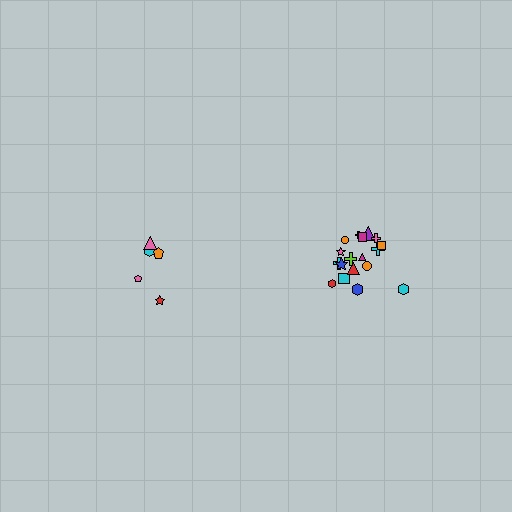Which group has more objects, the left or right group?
The right group.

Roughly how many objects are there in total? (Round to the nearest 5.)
Roughly 25 objects in total.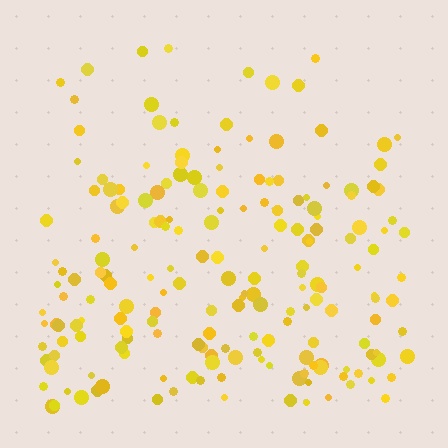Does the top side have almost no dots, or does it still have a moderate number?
Still a moderate number, just noticeably fewer than the bottom.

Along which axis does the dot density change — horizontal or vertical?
Vertical.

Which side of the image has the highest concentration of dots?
The bottom.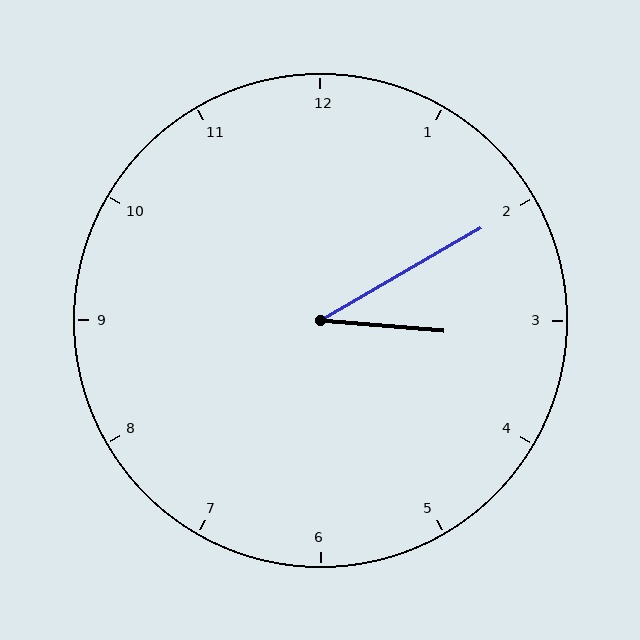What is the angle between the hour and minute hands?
Approximately 35 degrees.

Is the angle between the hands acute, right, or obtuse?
It is acute.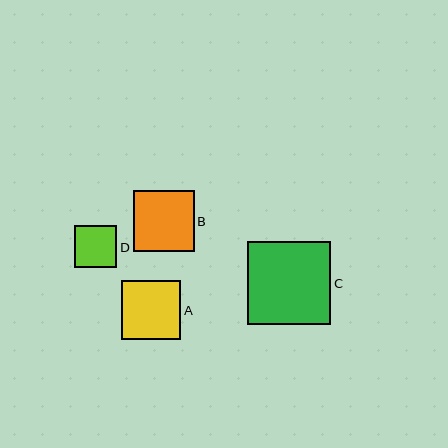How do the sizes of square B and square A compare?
Square B and square A are approximately the same size.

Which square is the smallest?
Square D is the smallest with a size of approximately 42 pixels.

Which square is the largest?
Square C is the largest with a size of approximately 84 pixels.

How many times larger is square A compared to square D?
Square A is approximately 1.4 times the size of square D.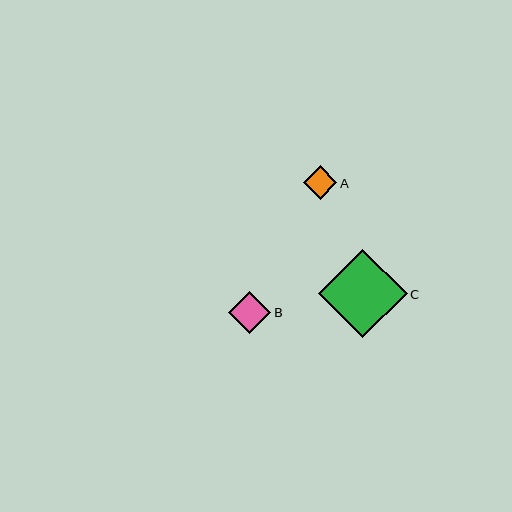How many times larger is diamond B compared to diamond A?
Diamond B is approximately 1.2 times the size of diamond A.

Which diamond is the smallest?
Diamond A is the smallest with a size of approximately 34 pixels.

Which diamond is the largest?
Diamond C is the largest with a size of approximately 88 pixels.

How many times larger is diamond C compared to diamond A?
Diamond C is approximately 2.6 times the size of diamond A.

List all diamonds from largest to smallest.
From largest to smallest: C, B, A.